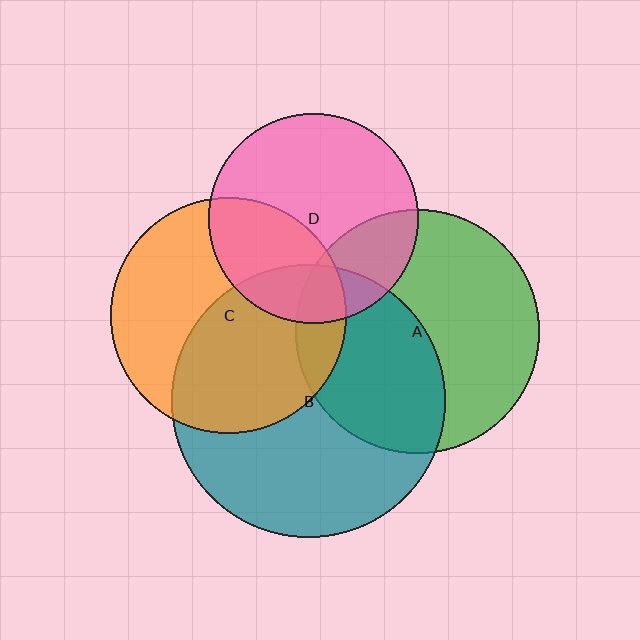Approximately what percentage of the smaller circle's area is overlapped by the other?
Approximately 45%.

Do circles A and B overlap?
Yes.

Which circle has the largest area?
Circle B (teal).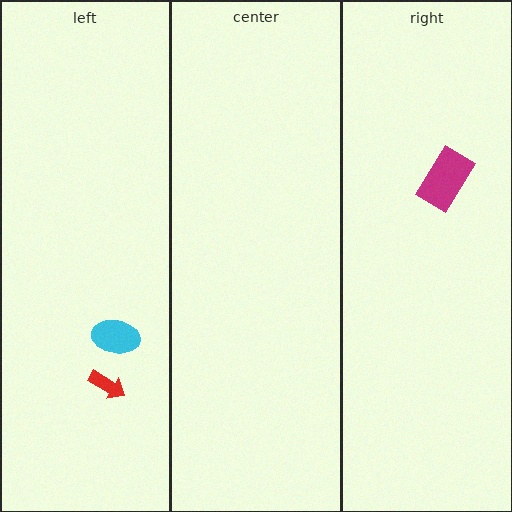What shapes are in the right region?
The magenta rectangle.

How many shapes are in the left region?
2.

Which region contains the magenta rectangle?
The right region.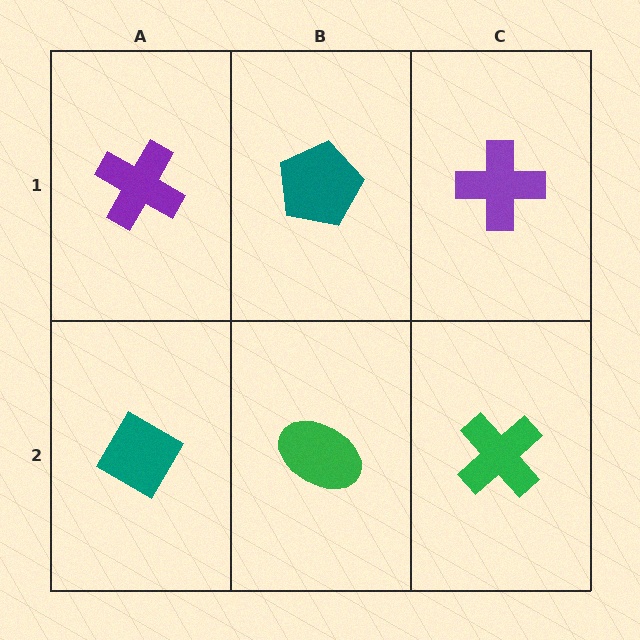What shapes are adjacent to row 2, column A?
A purple cross (row 1, column A), a green ellipse (row 2, column B).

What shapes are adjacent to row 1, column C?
A green cross (row 2, column C), a teal pentagon (row 1, column B).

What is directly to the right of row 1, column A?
A teal pentagon.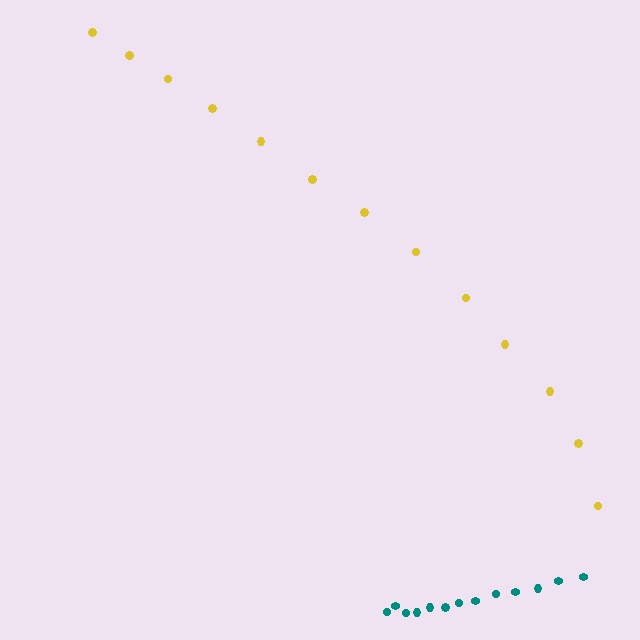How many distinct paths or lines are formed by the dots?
There are 2 distinct paths.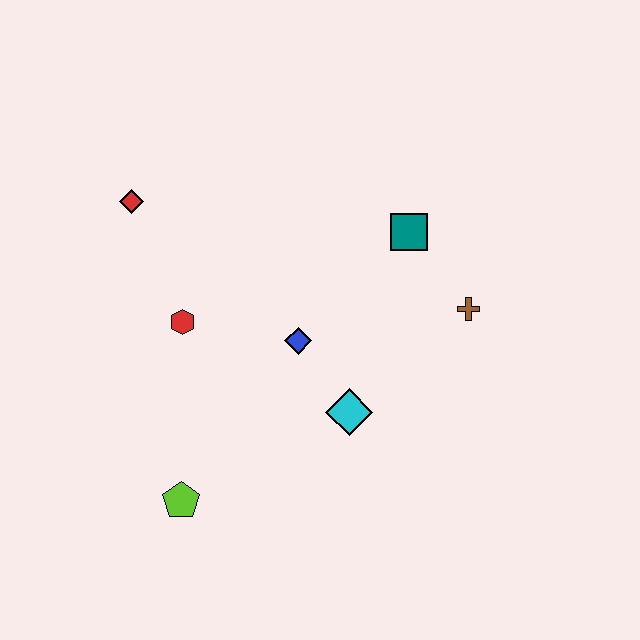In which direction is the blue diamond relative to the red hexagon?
The blue diamond is to the right of the red hexagon.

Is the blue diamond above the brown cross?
No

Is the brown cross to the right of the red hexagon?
Yes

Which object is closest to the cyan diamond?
The blue diamond is closest to the cyan diamond.